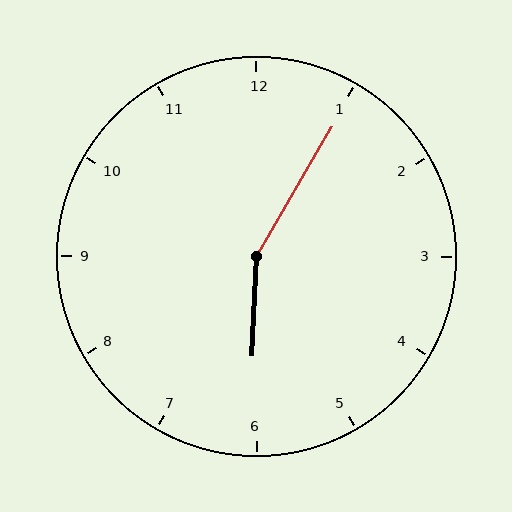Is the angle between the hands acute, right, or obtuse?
It is obtuse.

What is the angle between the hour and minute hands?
Approximately 152 degrees.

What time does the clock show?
6:05.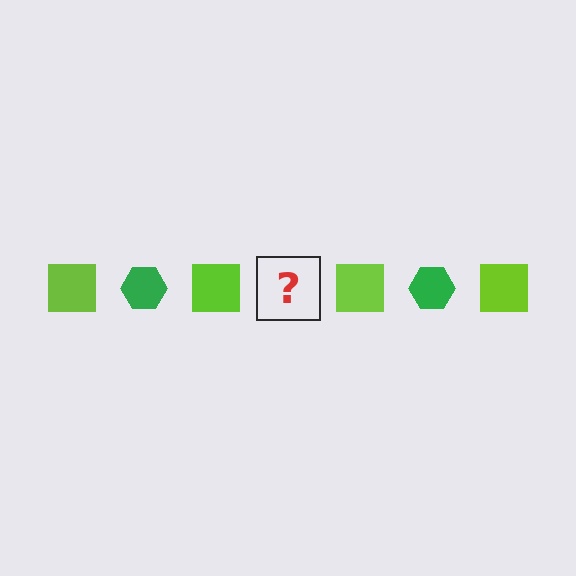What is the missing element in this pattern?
The missing element is a green hexagon.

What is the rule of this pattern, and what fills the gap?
The rule is that the pattern alternates between lime square and green hexagon. The gap should be filled with a green hexagon.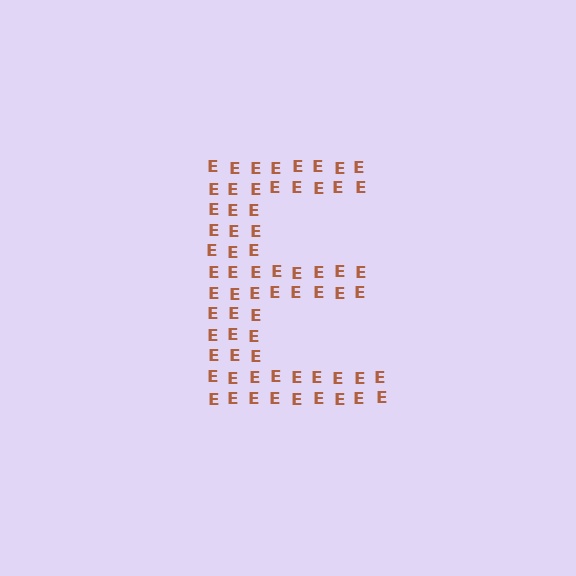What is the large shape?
The large shape is the letter E.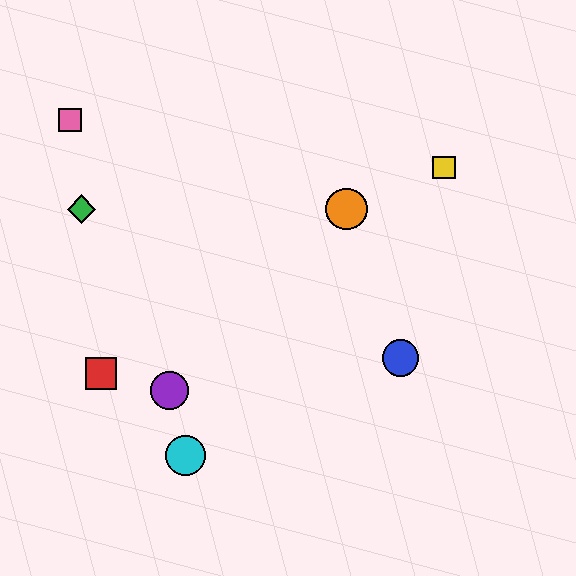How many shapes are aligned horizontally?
2 shapes (the green diamond, the orange circle) are aligned horizontally.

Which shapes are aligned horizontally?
The green diamond, the orange circle are aligned horizontally.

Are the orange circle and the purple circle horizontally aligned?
No, the orange circle is at y≈209 and the purple circle is at y≈390.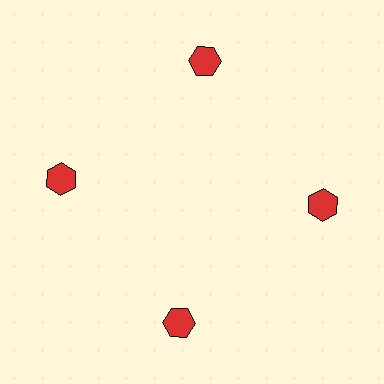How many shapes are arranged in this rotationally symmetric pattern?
There are 4 shapes, arranged in 4 groups of 1.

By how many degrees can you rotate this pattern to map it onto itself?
The pattern maps onto itself every 90 degrees of rotation.